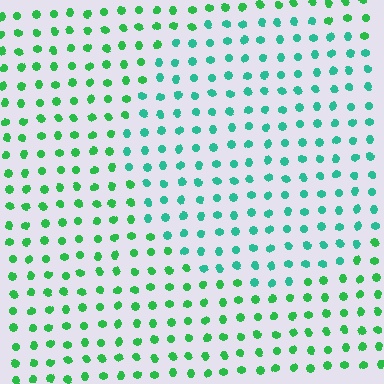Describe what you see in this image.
The image is filled with small green elements in a uniform arrangement. A circle-shaped region is visible where the elements are tinted to a slightly different hue, forming a subtle color boundary.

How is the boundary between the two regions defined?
The boundary is defined purely by a slight shift in hue (about 31 degrees). Spacing, size, and orientation are identical on both sides.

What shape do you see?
I see a circle.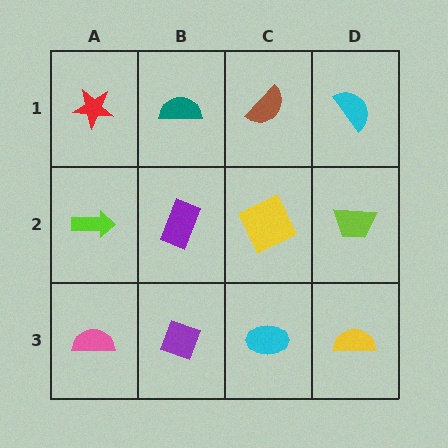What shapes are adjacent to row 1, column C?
A yellow square (row 2, column C), a teal semicircle (row 1, column B), a cyan semicircle (row 1, column D).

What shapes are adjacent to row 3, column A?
A lime arrow (row 2, column A), a purple diamond (row 3, column B).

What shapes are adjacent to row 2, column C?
A brown semicircle (row 1, column C), a cyan ellipse (row 3, column C), a purple rectangle (row 2, column B), a lime trapezoid (row 2, column D).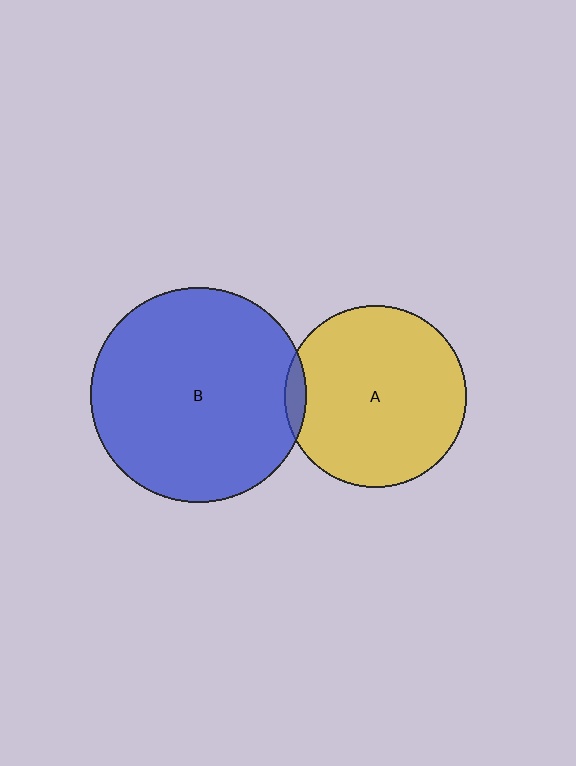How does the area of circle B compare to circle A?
Approximately 1.4 times.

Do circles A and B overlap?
Yes.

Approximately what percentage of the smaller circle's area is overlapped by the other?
Approximately 5%.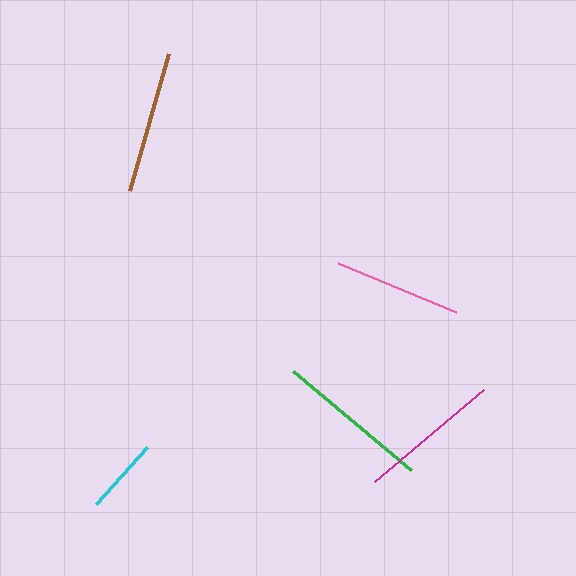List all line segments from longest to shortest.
From longest to shortest: green, brown, magenta, pink, cyan.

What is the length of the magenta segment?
The magenta segment is approximately 142 pixels long.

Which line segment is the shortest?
The cyan line is the shortest at approximately 77 pixels.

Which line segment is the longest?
The green line is the longest at approximately 154 pixels.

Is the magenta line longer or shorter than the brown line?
The brown line is longer than the magenta line.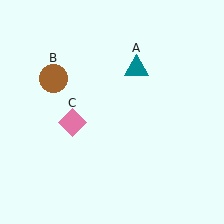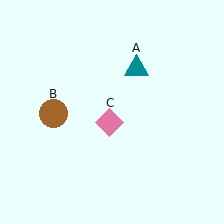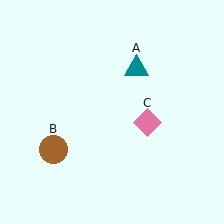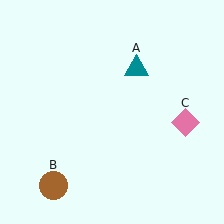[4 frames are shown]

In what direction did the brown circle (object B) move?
The brown circle (object B) moved down.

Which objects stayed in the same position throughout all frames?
Teal triangle (object A) remained stationary.